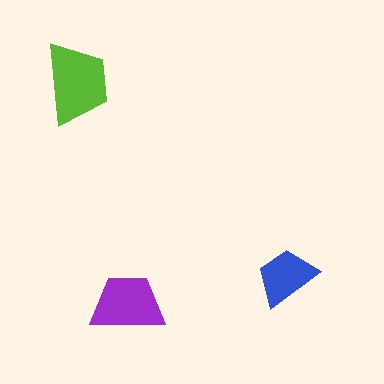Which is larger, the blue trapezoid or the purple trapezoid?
The purple one.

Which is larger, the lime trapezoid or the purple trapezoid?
The lime one.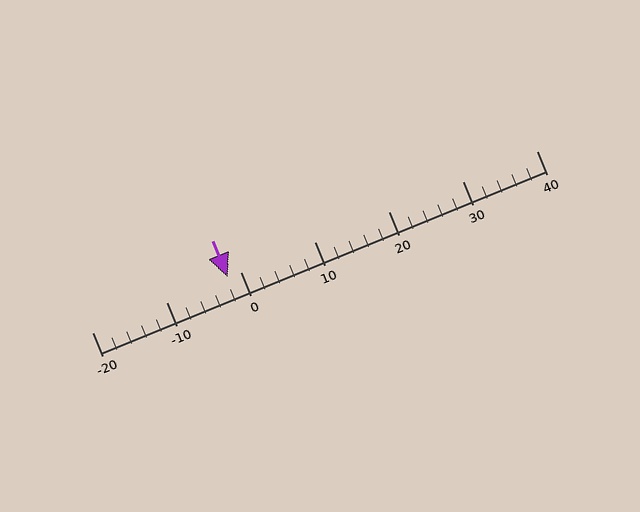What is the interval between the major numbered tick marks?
The major tick marks are spaced 10 units apart.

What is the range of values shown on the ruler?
The ruler shows values from -20 to 40.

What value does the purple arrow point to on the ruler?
The purple arrow points to approximately -2.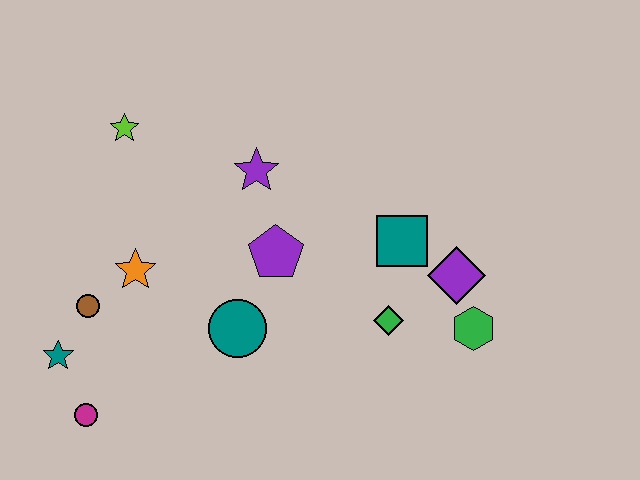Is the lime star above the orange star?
Yes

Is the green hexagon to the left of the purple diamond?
No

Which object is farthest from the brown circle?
The green hexagon is farthest from the brown circle.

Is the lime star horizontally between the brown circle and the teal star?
No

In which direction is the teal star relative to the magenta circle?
The teal star is above the magenta circle.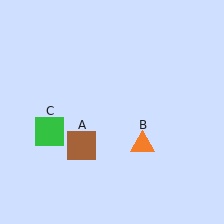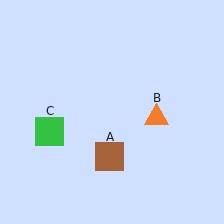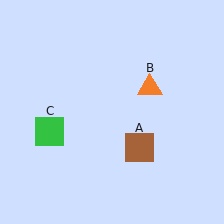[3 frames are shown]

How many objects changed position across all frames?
2 objects changed position: brown square (object A), orange triangle (object B).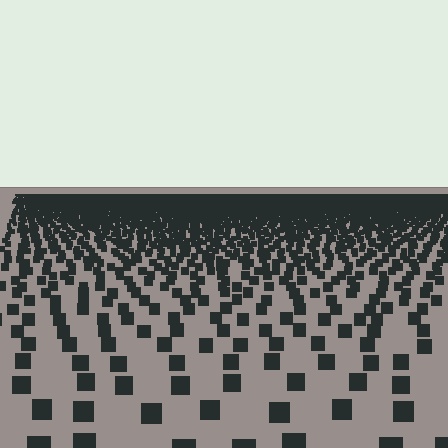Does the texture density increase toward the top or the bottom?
Density increases toward the top.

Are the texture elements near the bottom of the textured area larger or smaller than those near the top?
Larger. Near the bottom, elements are closer to the viewer and appear at a bigger on-screen size.